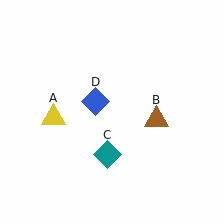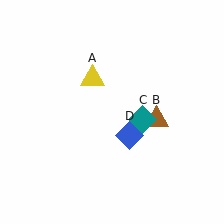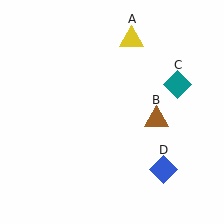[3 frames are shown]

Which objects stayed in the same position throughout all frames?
Brown triangle (object B) remained stationary.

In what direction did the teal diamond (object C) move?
The teal diamond (object C) moved up and to the right.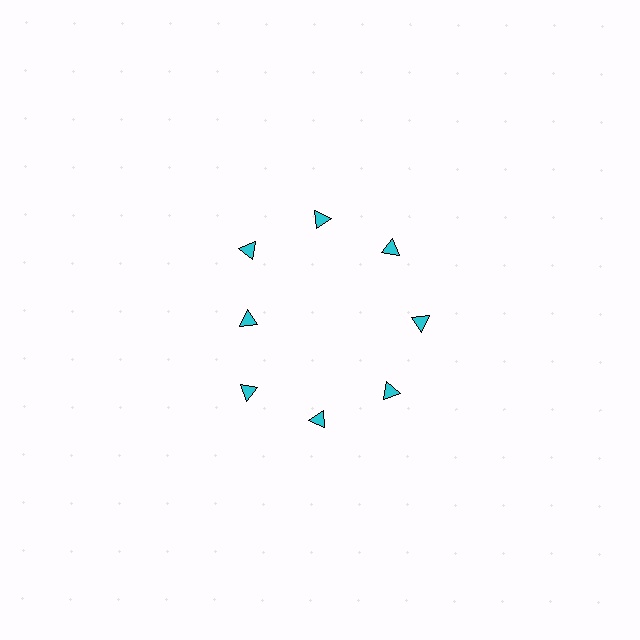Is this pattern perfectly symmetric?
No. The 8 cyan triangles are arranged in a ring, but one element near the 9 o'clock position is pulled inward toward the center, breaking the 8-fold rotational symmetry.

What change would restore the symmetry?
The symmetry would be restored by moving it outward, back onto the ring so that all 8 triangles sit at equal angles and equal distance from the center.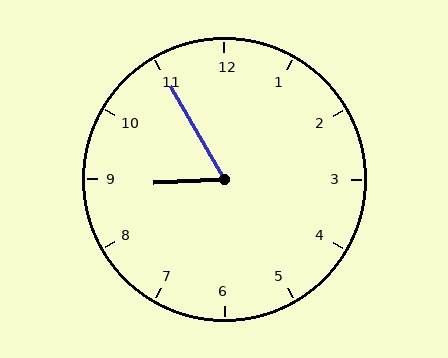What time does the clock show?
8:55.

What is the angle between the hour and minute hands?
Approximately 62 degrees.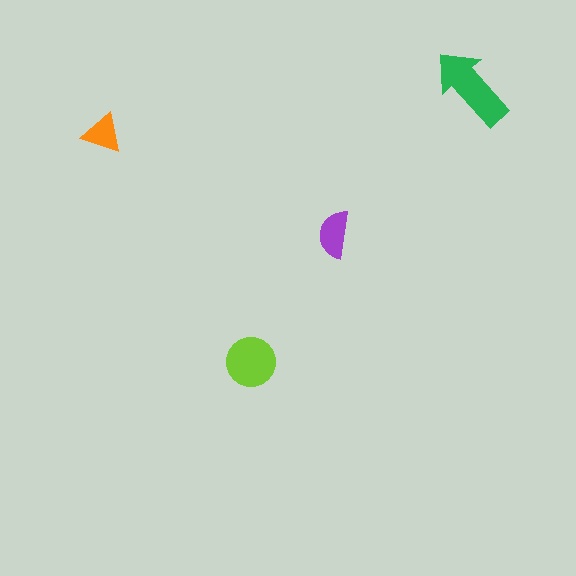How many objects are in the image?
There are 4 objects in the image.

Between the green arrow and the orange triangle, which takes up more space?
The green arrow.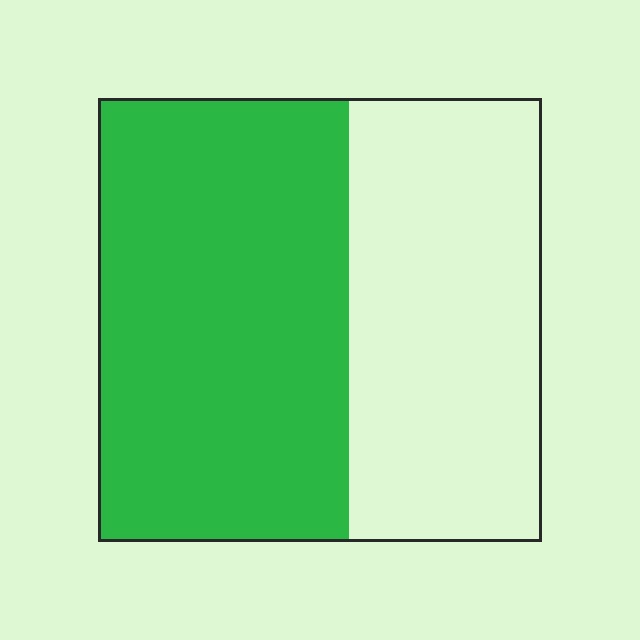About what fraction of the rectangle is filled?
About three fifths (3/5).